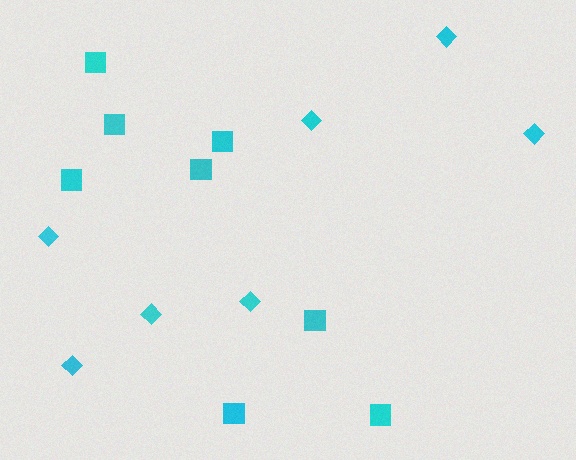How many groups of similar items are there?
There are 2 groups: one group of squares (8) and one group of diamonds (7).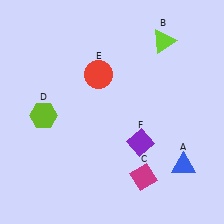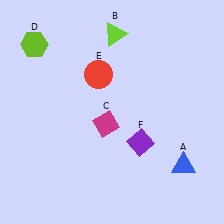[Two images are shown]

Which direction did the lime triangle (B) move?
The lime triangle (B) moved left.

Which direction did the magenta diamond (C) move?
The magenta diamond (C) moved up.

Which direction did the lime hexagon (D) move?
The lime hexagon (D) moved up.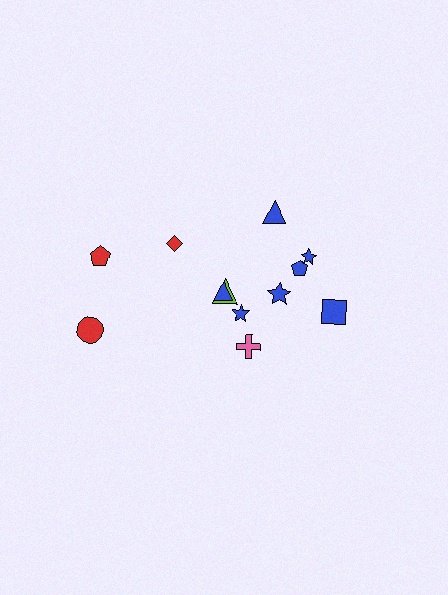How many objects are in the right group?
There are 8 objects.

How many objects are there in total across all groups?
There are 12 objects.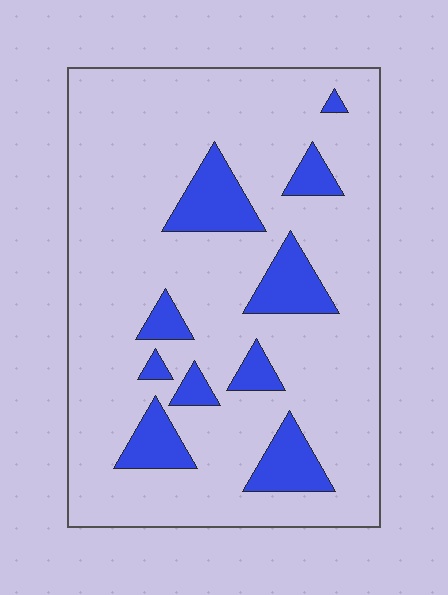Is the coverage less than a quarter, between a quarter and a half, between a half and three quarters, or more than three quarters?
Less than a quarter.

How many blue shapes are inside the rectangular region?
10.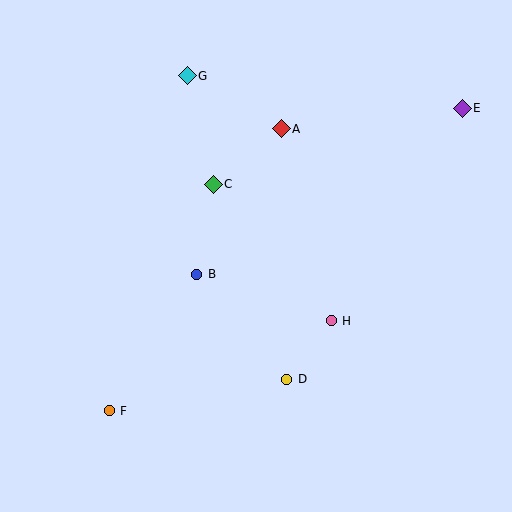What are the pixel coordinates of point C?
Point C is at (213, 184).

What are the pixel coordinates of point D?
Point D is at (287, 379).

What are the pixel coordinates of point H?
Point H is at (331, 321).